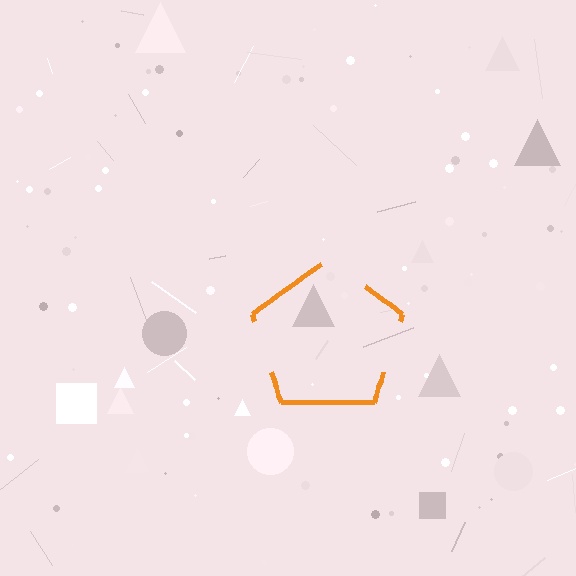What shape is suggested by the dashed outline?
The dashed outline suggests a pentagon.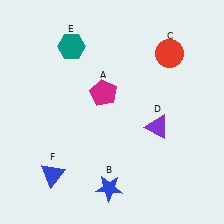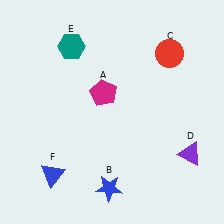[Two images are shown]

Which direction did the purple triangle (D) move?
The purple triangle (D) moved right.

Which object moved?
The purple triangle (D) moved right.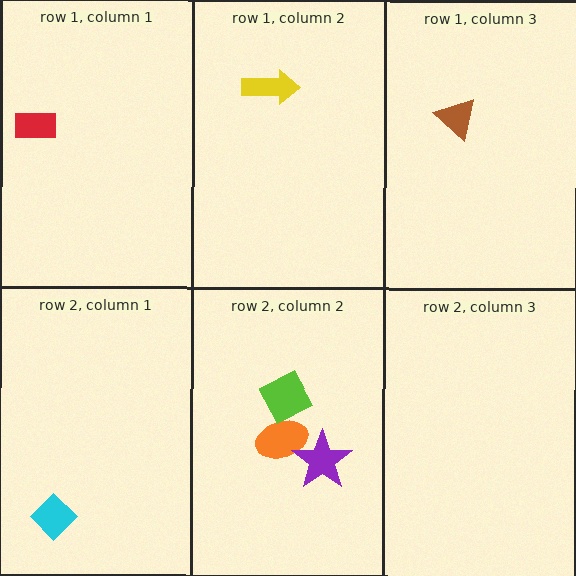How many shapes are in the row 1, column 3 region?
1.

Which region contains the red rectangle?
The row 1, column 1 region.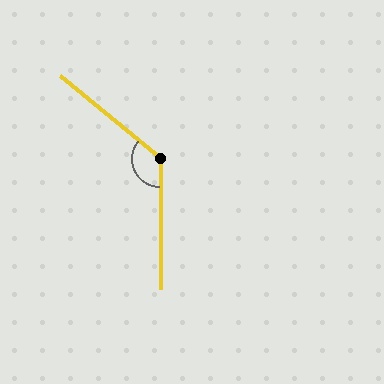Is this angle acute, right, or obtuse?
It is obtuse.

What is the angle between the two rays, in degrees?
Approximately 129 degrees.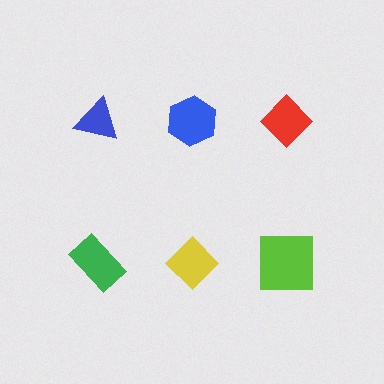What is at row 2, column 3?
A lime square.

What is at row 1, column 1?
A blue triangle.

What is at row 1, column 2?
A blue hexagon.